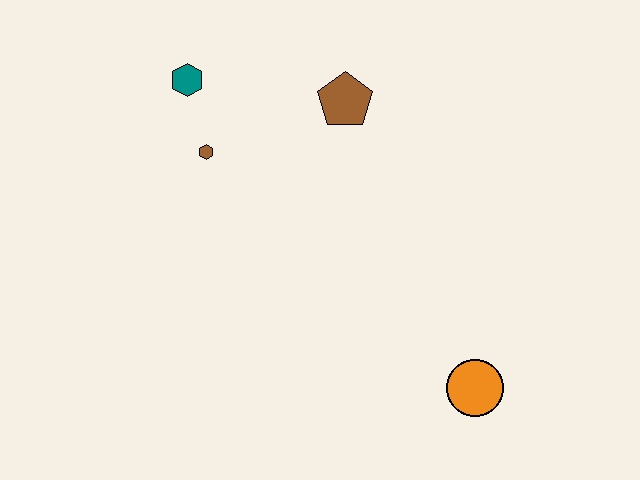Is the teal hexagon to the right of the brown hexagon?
No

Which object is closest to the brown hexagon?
The teal hexagon is closest to the brown hexagon.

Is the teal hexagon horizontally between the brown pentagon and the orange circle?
No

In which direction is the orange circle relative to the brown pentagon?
The orange circle is below the brown pentagon.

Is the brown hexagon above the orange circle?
Yes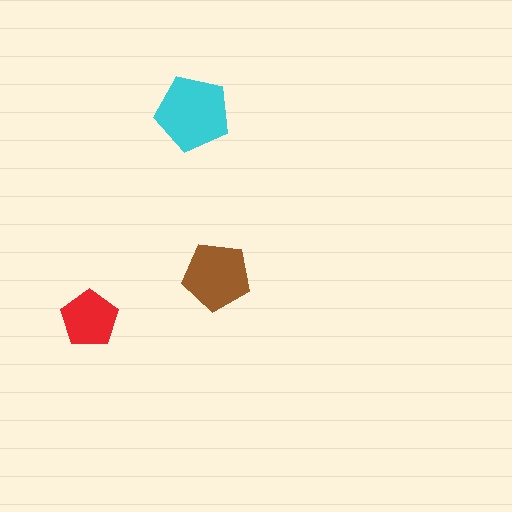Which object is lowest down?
The red pentagon is bottommost.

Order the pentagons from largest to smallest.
the cyan one, the brown one, the red one.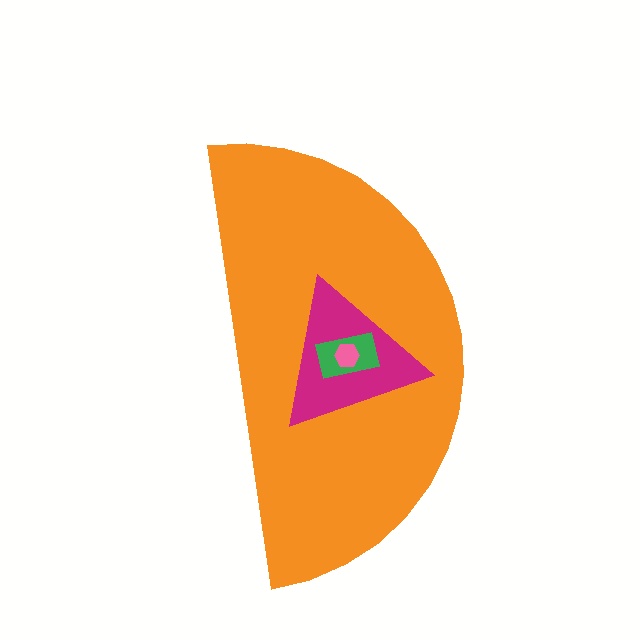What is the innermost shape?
The pink hexagon.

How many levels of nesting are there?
4.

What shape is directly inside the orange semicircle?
The magenta triangle.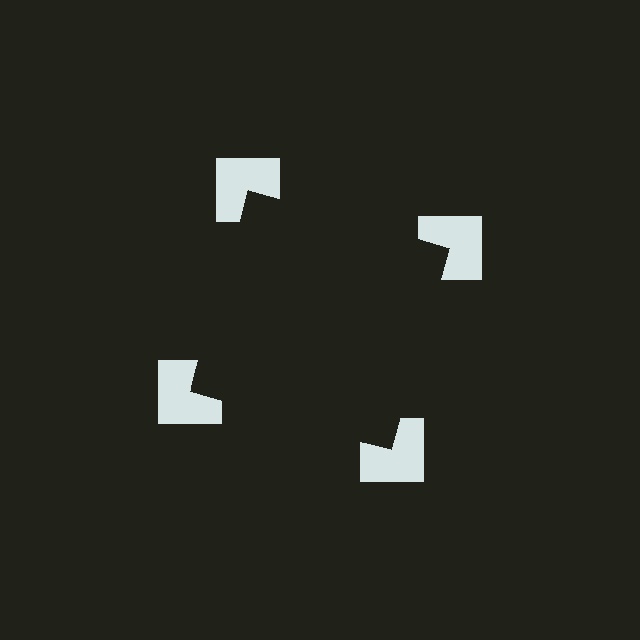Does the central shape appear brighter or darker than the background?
It typically appears slightly darker than the background, even though no actual brightness change is drawn.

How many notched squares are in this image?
There are 4 — one at each vertex of the illusory square.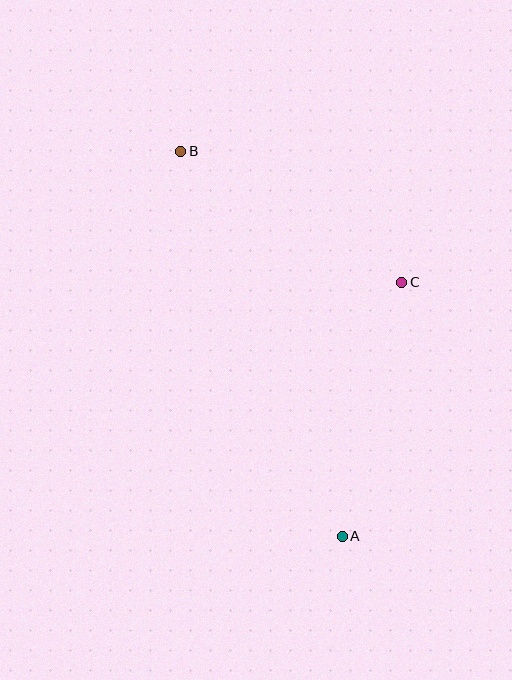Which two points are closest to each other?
Points B and C are closest to each other.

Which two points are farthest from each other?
Points A and B are farthest from each other.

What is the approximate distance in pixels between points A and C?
The distance between A and C is approximately 261 pixels.